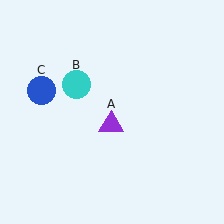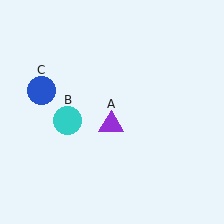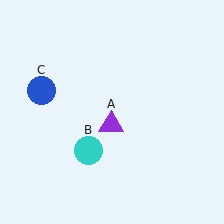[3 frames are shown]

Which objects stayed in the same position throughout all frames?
Purple triangle (object A) and blue circle (object C) remained stationary.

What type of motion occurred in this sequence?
The cyan circle (object B) rotated counterclockwise around the center of the scene.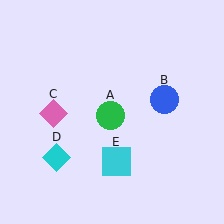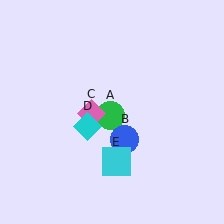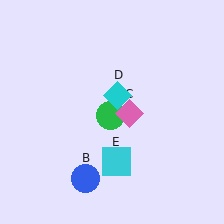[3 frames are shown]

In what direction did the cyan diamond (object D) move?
The cyan diamond (object D) moved up and to the right.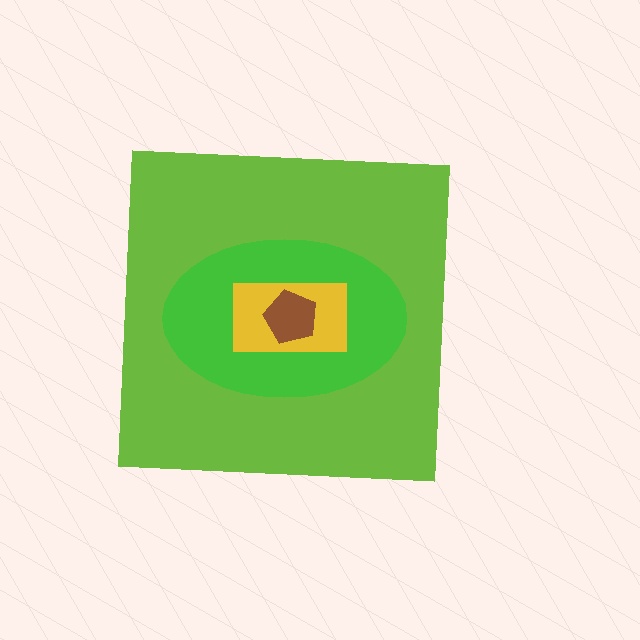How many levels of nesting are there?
4.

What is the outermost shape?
The lime square.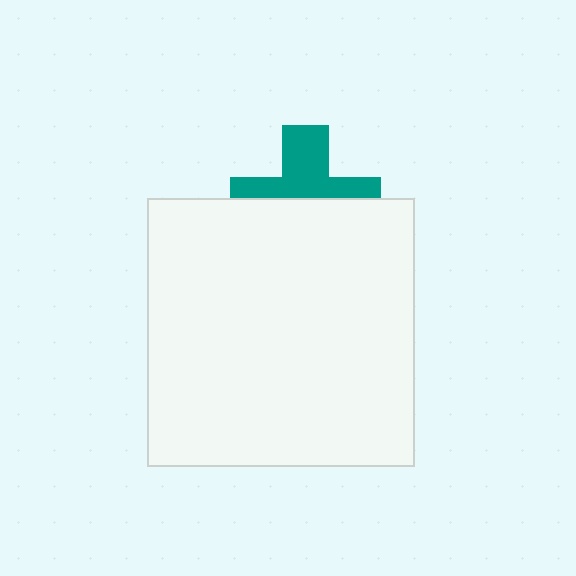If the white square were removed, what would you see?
You would see the complete teal cross.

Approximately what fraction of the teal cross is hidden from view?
Roughly 54% of the teal cross is hidden behind the white square.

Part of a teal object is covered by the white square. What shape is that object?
It is a cross.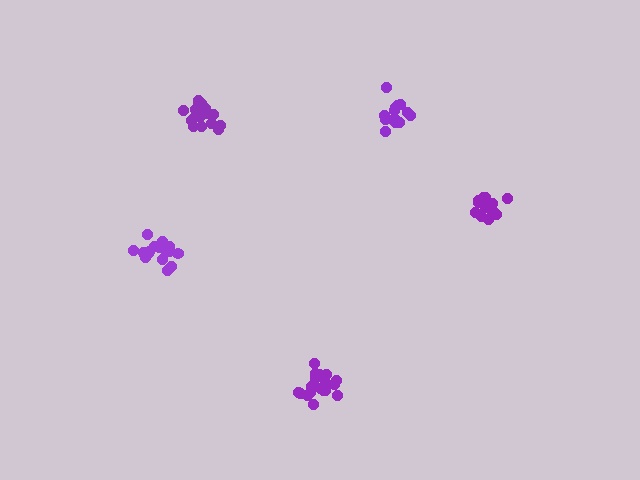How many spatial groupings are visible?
There are 5 spatial groupings.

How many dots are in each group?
Group 1: 15 dots, Group 2: 17 dots, Group 3: 18 dots, Group 4: 19 dots, Group 5: 17 dots (86 total).